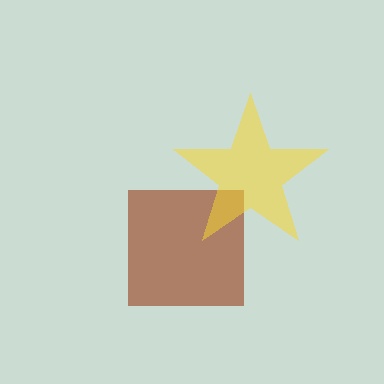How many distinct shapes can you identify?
There are 2 distinct shapes: a brown square, a yellow star.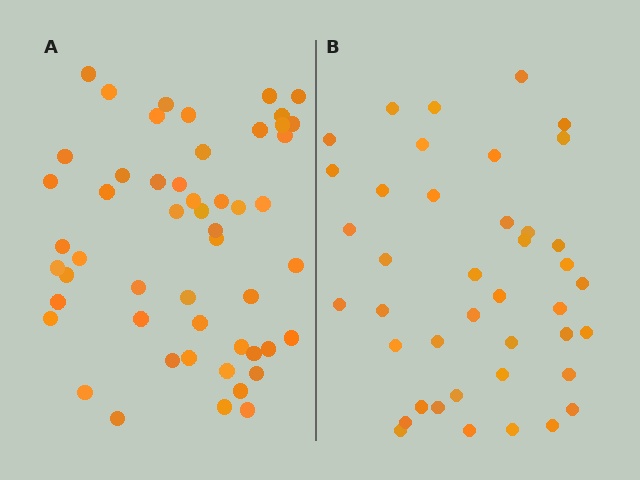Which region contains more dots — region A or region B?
Region A (the left region) has more dots.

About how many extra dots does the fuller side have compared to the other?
Region A has roughly 12 or so more dots than region B.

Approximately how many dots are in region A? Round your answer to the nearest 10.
About 50 dots. (The exact count is 52, which rounds to 50.)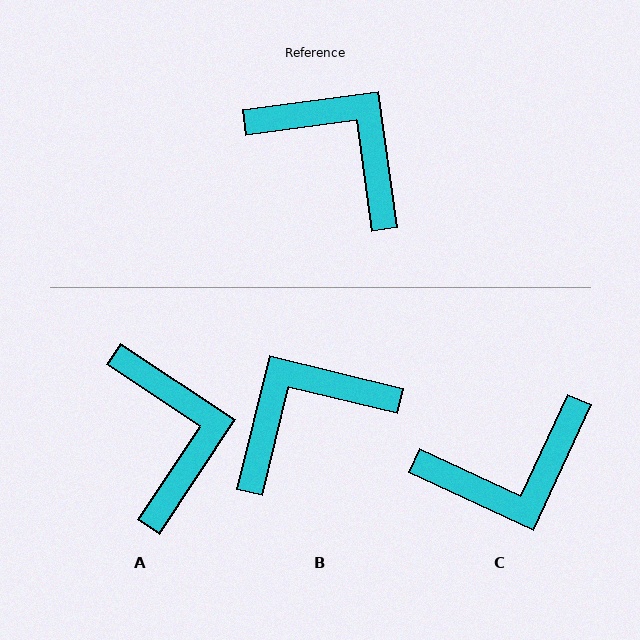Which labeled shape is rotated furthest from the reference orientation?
C, about 123 degrees away.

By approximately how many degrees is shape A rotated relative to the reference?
Approximately 42 degrees clockwise.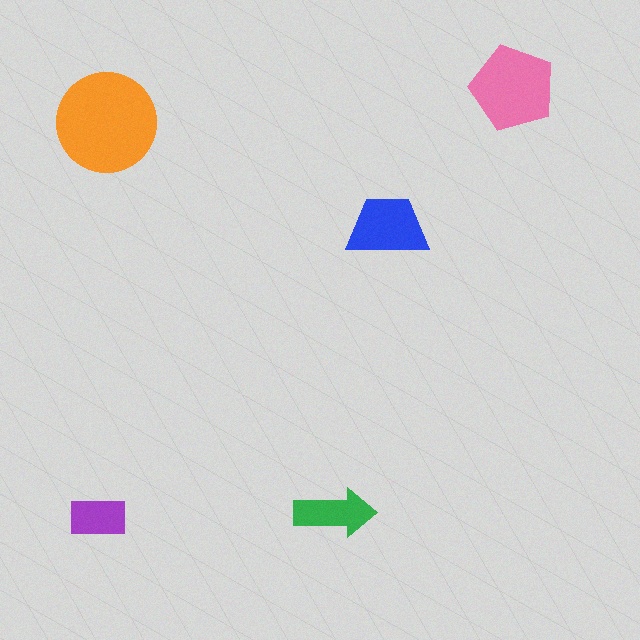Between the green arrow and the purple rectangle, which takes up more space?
The green arrow.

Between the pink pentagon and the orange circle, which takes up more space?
The orange circle.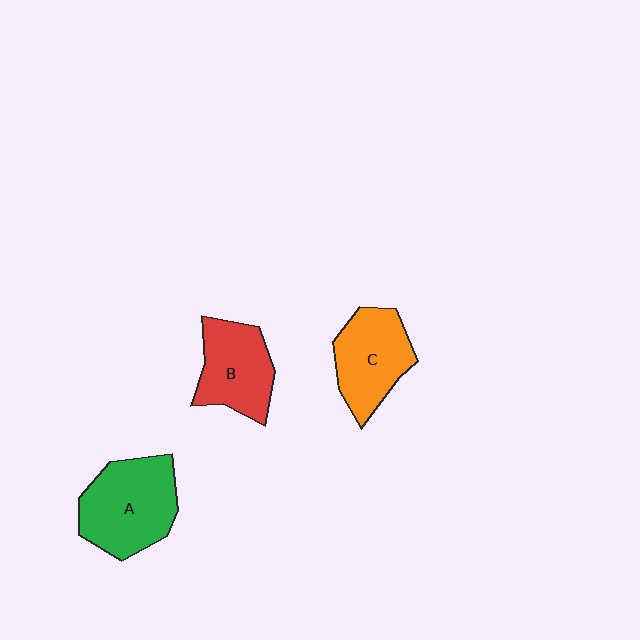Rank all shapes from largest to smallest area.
From largest to smallest: A (green), C (orange), B (red).